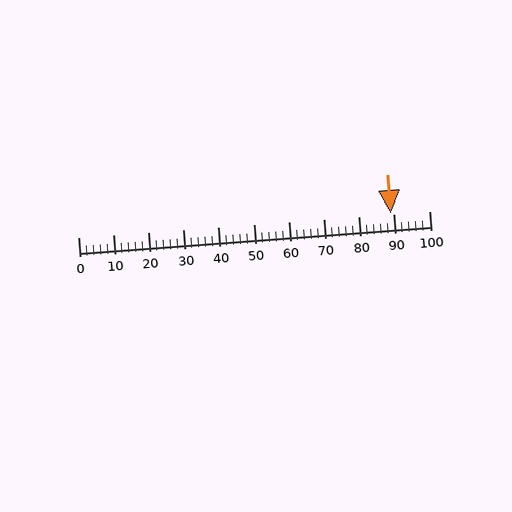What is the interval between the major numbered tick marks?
The major tick marks are spaced 10 units apart.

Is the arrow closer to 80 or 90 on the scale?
The arrow is closer to 90.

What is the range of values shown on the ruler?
The ruler shows values from 0 to 100.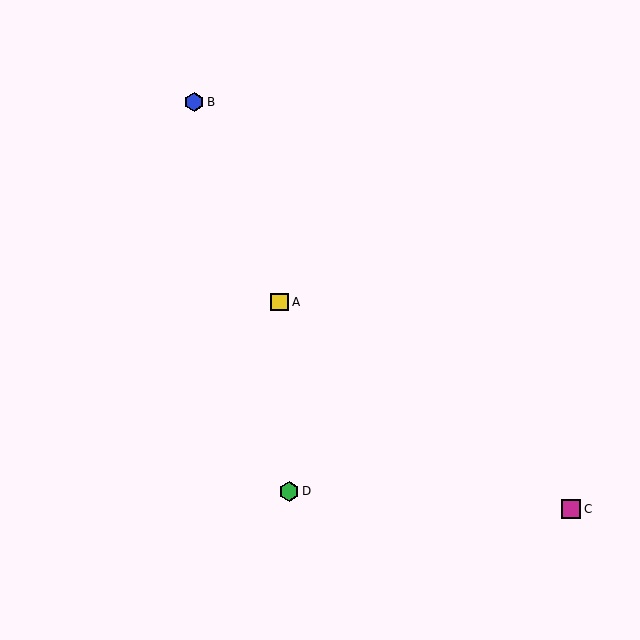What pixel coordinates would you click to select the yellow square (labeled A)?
Click at (280, 302) to select the yellow square A.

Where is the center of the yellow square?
The center of the yellow square is at (280, 302).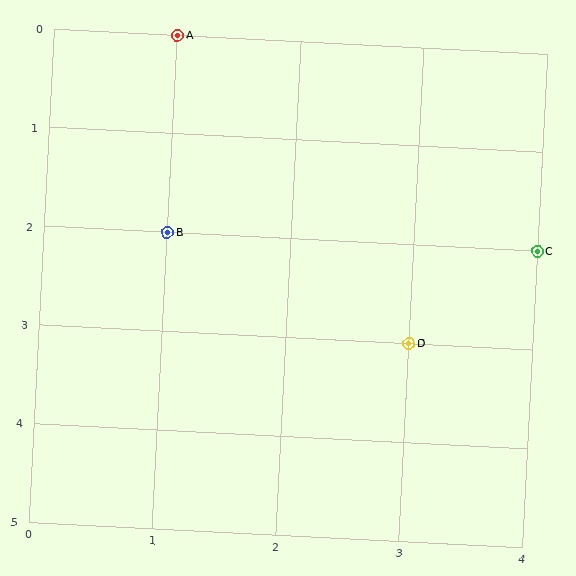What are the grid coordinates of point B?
Point B is at grid coordinates (1, 2).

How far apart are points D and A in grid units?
Points D and A are 2 columns and 3 rows apart (about 3.6 grid units diagonally).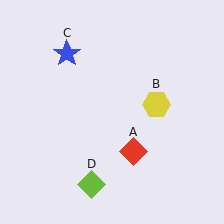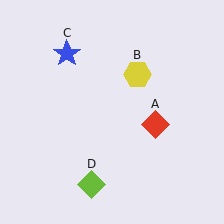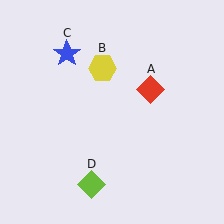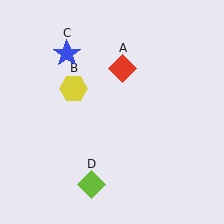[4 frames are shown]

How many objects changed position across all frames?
2 objects changed position: red diamond (object A), yellow hexagon (object B).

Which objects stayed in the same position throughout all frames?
Blue star (object C) and lime diamond (object D) remained stationary.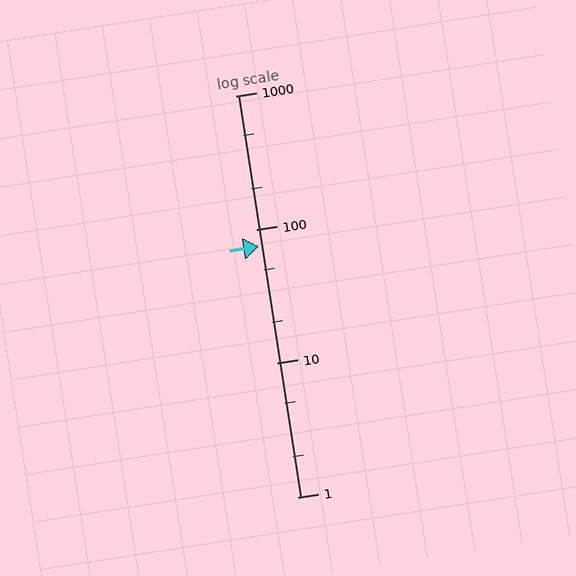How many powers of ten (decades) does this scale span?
The scale spans 3 decades, from 1 to 1000.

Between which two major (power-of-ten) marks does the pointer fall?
The pointer is between 10 and 100.